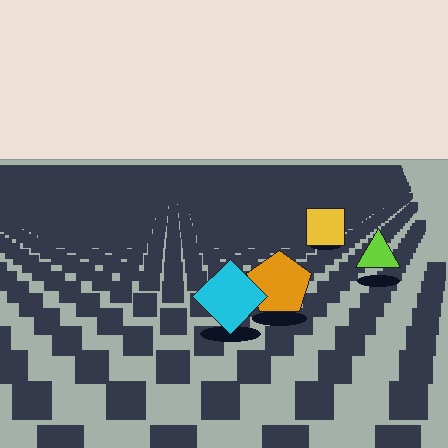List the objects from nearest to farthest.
From nearest to farthest: the cyan diamond, the orange pentagon, the lime triangle, the yellow square.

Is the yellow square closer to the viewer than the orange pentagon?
No. The orange pentagon is closer — you can tell from the texture gradient: the ground texture is coarser near it.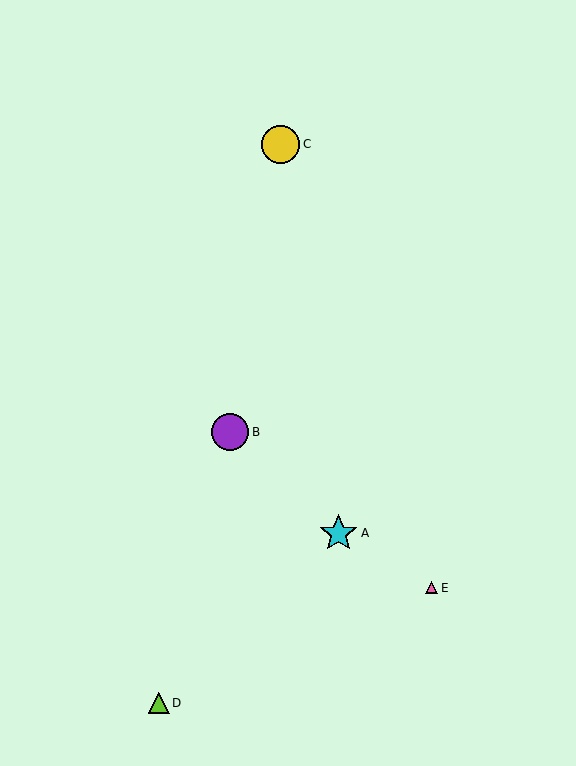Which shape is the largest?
The cyan star (labeled A) is the largest.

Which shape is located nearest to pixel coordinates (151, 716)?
The lime triangle (labeled D) at (159, 703) is nearest to that location.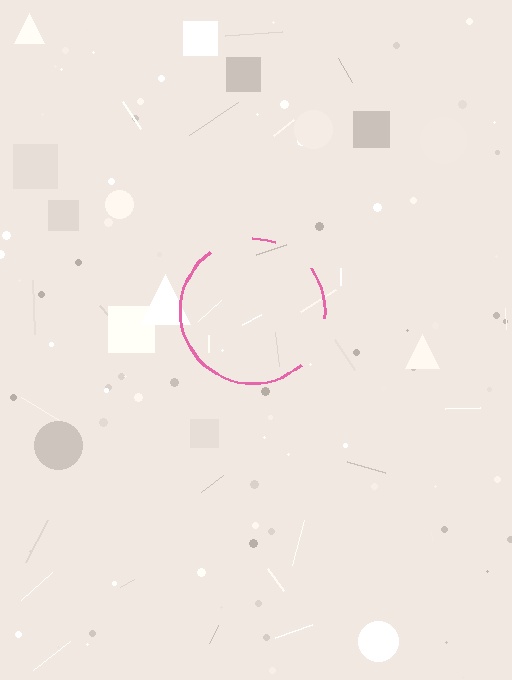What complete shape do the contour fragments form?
The contour fragments form a circle.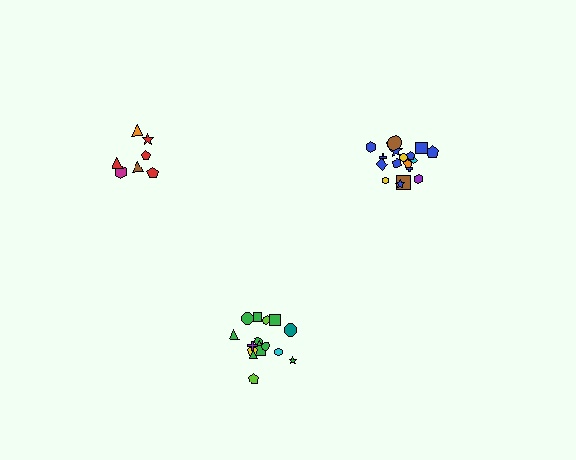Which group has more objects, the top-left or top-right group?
The top-right group.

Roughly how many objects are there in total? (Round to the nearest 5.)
Roughly 45 objects in total.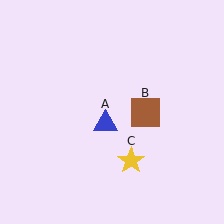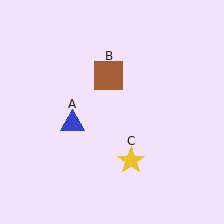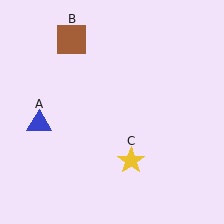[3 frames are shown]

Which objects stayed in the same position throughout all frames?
Yellow star (object C) remained stationary.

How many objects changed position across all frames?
2 objects changed position: blue triangle (object A), brown square (object B).